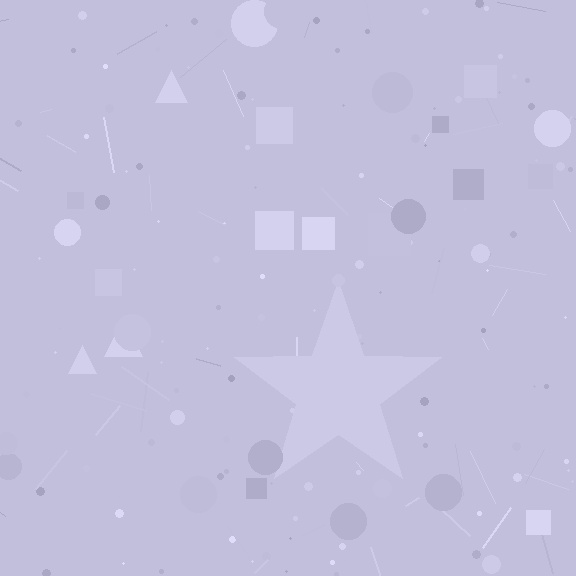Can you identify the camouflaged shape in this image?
The camouflaged shape is a star.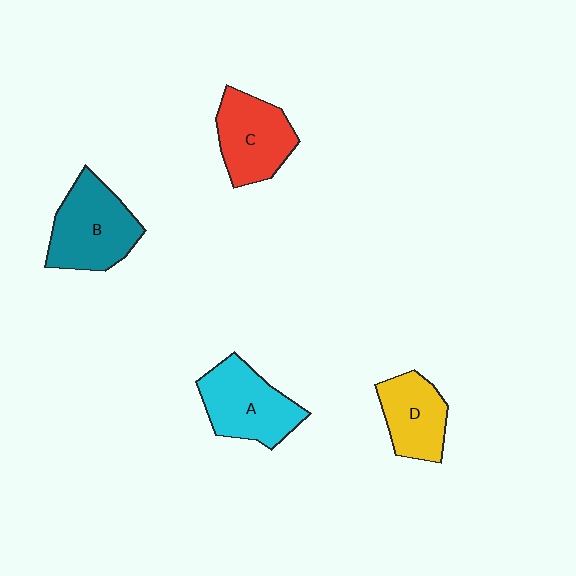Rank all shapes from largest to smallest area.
From largest to smallest: B (teal), A (cyan), C (red), D (yellow).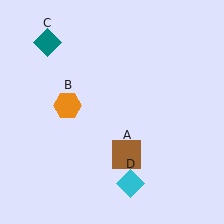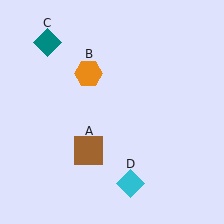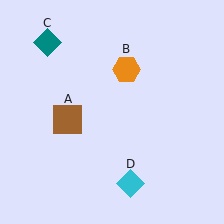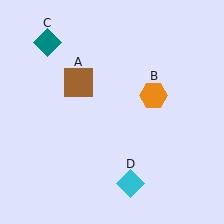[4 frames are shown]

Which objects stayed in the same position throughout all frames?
Teal diamond (object C) and cyan diamond (object D) remained stationary.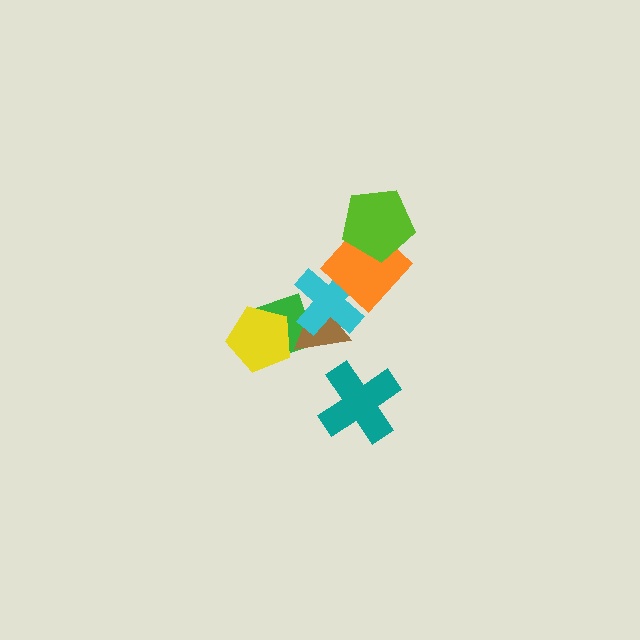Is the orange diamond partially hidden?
Yes, it is partially covered by another shape.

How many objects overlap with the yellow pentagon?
1 object overlaps with the yellow pentagon.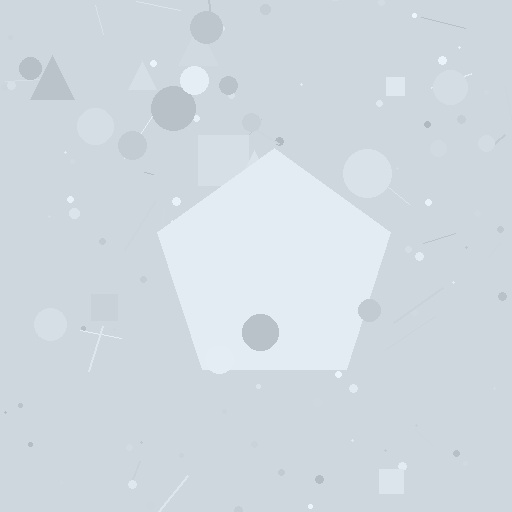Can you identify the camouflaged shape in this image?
The camouflaged shape is a pentagon.